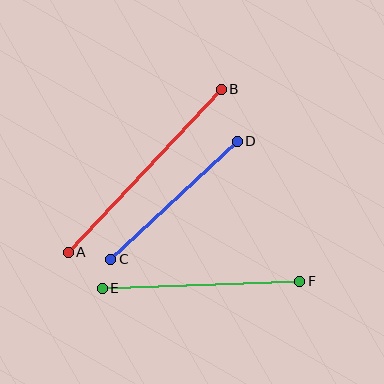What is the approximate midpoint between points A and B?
The midpoint is at approximately (145, 171) pixels.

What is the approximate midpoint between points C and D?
The midpoint is at approximately (174, 200) pixels.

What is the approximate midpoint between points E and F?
The midpoint is at approximately (201, 285) pixels.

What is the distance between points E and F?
The distance is approximately 198 pixels.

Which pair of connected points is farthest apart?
Points A and B are farthest apart.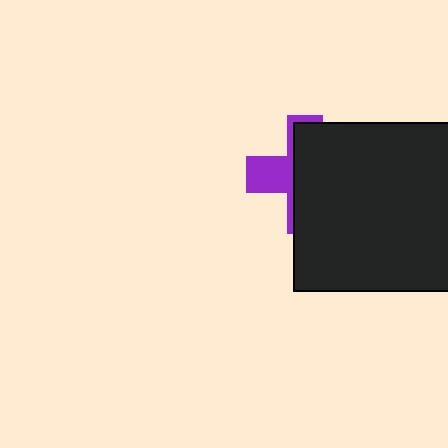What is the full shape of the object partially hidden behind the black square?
The partially hidden object is a purple cross.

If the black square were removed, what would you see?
You would see the complete purple cross.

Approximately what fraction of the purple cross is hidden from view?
Roughly 67% of the purple cross is hidden behind the black square.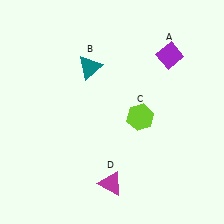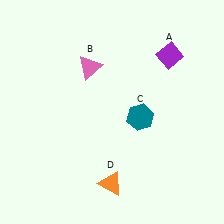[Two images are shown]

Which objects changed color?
B changed from teal to pink. C changed from lime to teal. D changed from magenta to orange.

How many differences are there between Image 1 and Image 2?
There are 3 differences between the two images.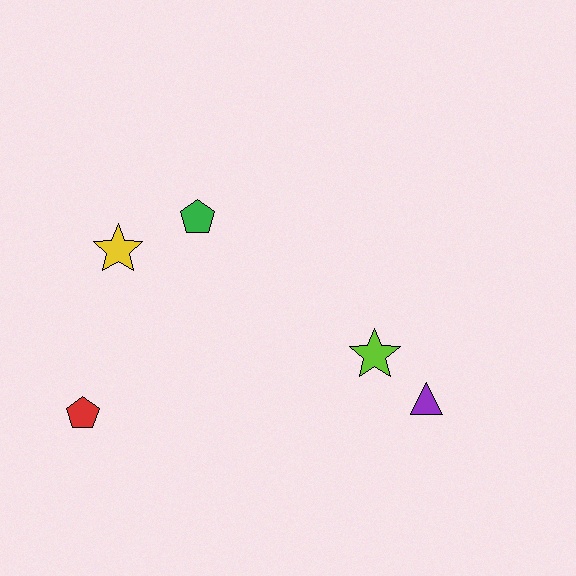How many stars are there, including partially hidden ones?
There are 2 stars.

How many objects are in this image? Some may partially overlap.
There are 5 objects.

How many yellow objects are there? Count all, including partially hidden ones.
There is 1 yellow object.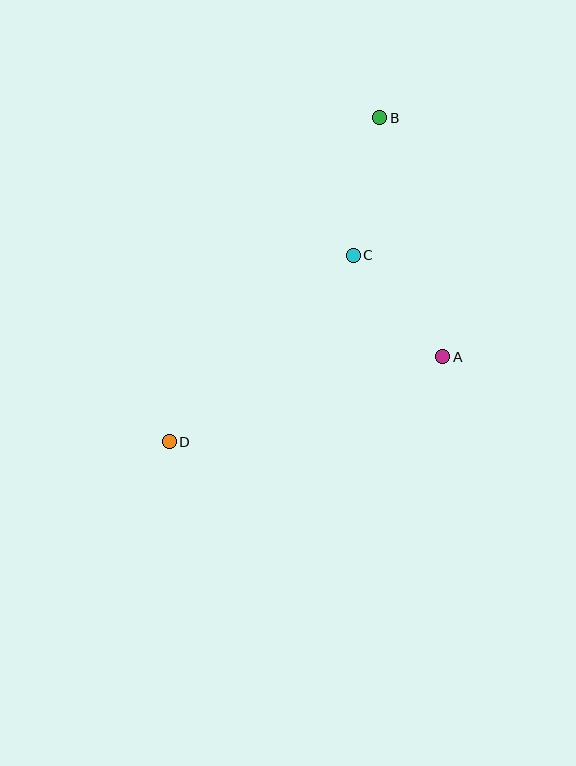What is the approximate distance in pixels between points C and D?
The distance between C and D is approximately 262 pixels.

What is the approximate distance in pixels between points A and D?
The distance between A and D is approximately 287 pixels.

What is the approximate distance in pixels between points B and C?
The distance between B and C is approximately 140 pixels.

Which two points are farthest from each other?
Points B and D are farthest from each other.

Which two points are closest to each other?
Points A and C are closest to each other.